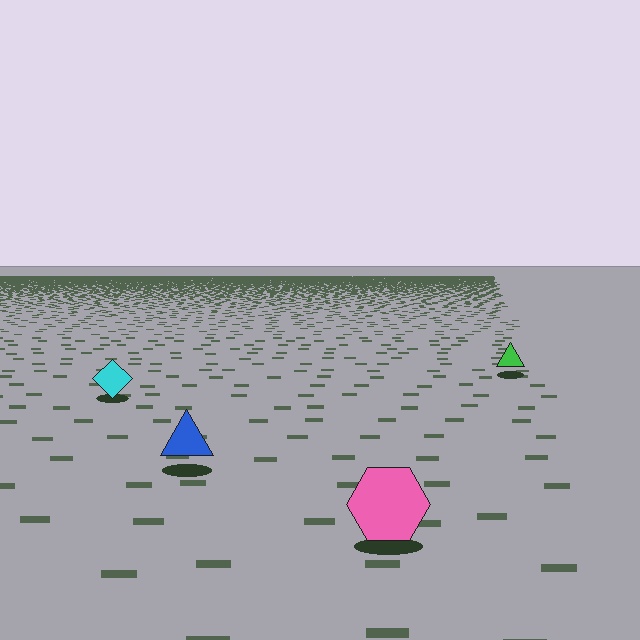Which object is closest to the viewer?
The pink hexagon is closest. The texture marks near it are larger and more spread out.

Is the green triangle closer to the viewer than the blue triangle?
No. The blue triangle is closer — you can tell from the texture gradient: the ground texture is coarser near it.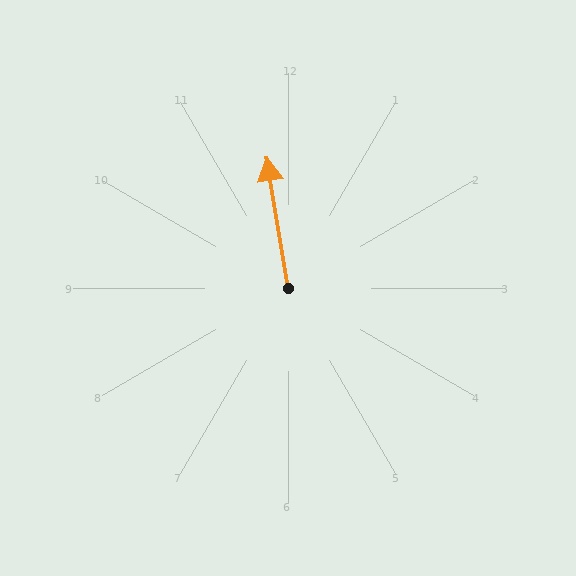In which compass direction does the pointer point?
North.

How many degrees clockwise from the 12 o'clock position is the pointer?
Approximately 351 degrees.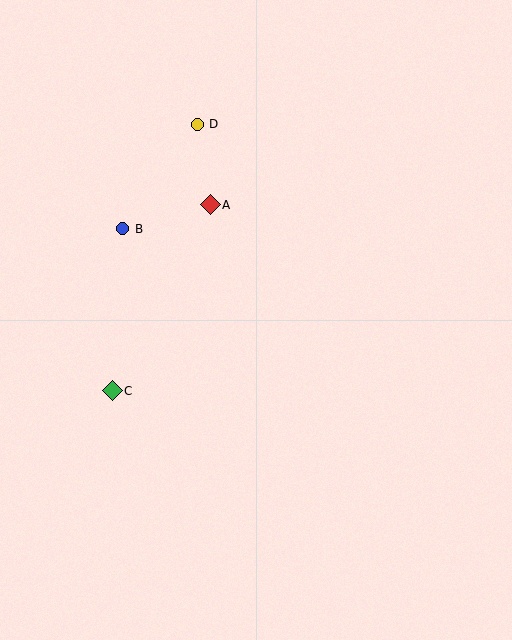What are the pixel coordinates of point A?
Point A is at (210, 205).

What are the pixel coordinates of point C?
Point C is at (112, 391).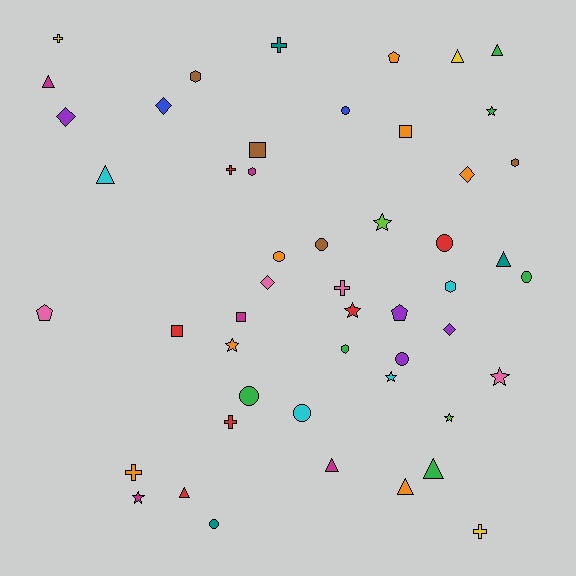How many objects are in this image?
There are 50 objects.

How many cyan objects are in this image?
There are 4 cyan objects.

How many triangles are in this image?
There are 9 triangles.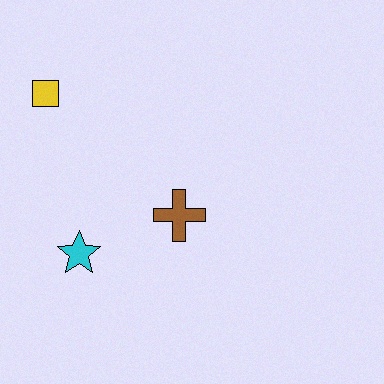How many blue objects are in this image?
There are no blue objects.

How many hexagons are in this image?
There are no hexagons.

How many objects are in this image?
There are 3 objects.